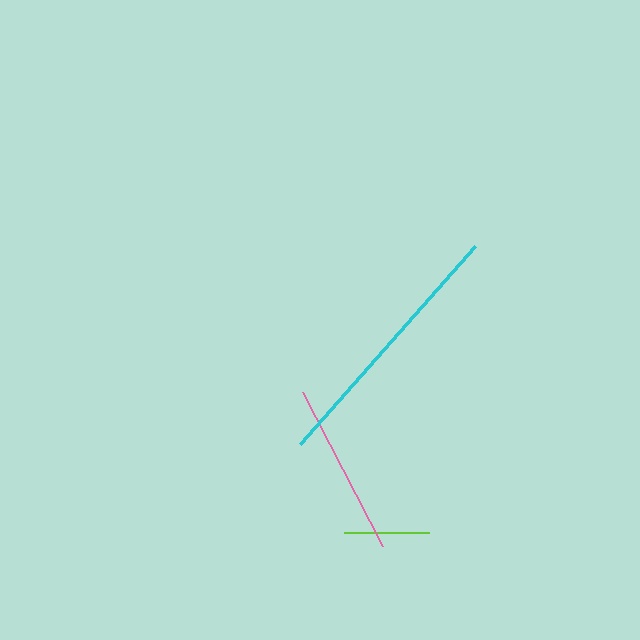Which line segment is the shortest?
The lime line is the shortest at approximately 85 pixels.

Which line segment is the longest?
The cyan line is the longest at approximately 264 pixels.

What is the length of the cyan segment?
The cyan segment is approximately 264 pixels long.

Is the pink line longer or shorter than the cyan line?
The cyan line is longer than the pink line.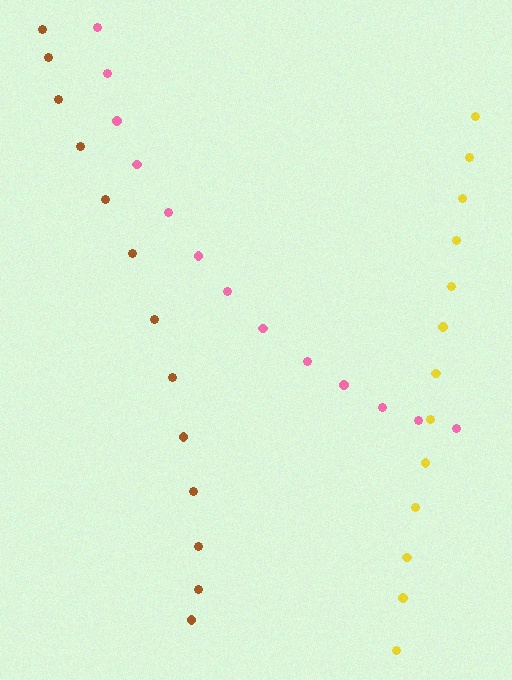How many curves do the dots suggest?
There are 3 distinct paths.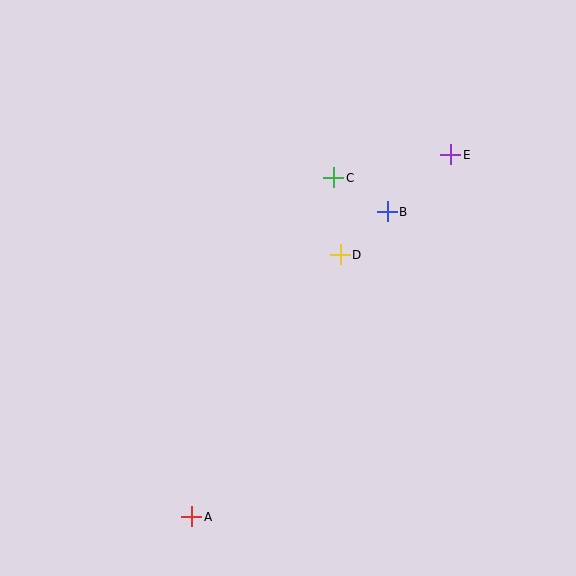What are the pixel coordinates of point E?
Point E is at (451, 155).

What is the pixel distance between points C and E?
The distance between C and E is 120 pixels.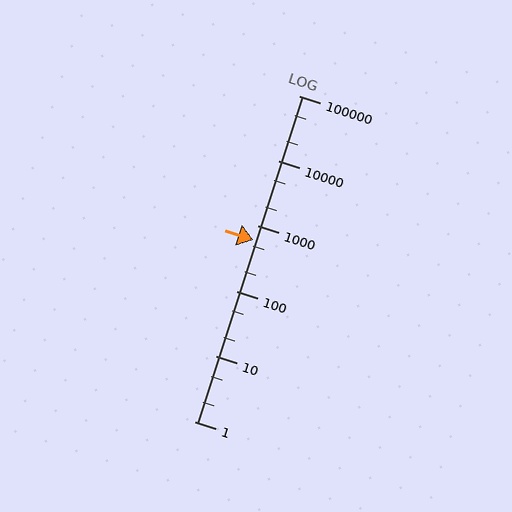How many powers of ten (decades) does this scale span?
The scale spans 5 decades, from 1 to 100000.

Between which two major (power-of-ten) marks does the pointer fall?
The pointer is between 100 and 1000.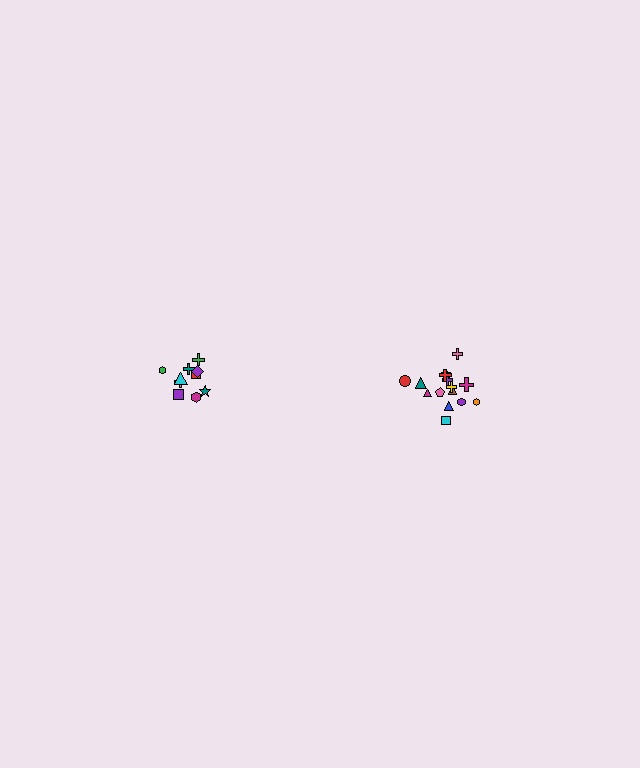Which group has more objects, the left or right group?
The right group.